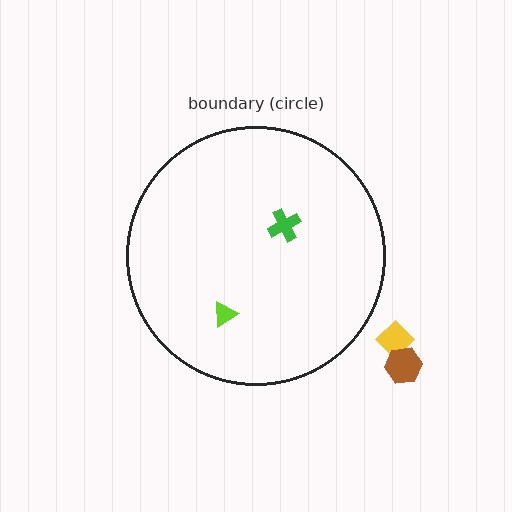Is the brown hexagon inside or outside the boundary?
Outside.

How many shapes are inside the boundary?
2 inside, 2 outside.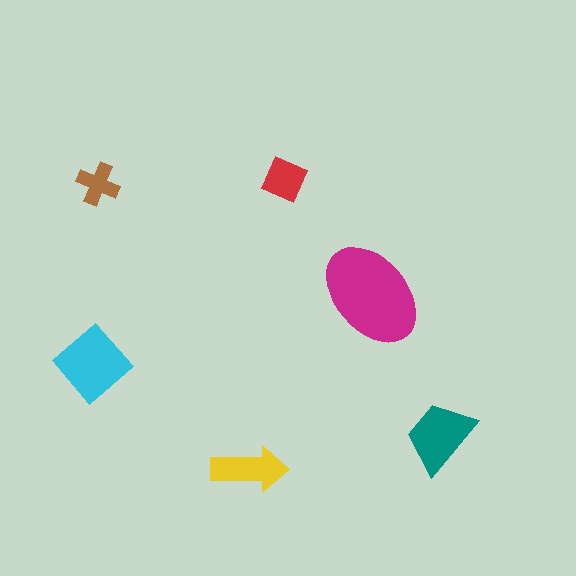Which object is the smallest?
The brown cross.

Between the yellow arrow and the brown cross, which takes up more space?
The yellow arrow.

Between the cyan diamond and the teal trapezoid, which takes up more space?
The cyan diamond.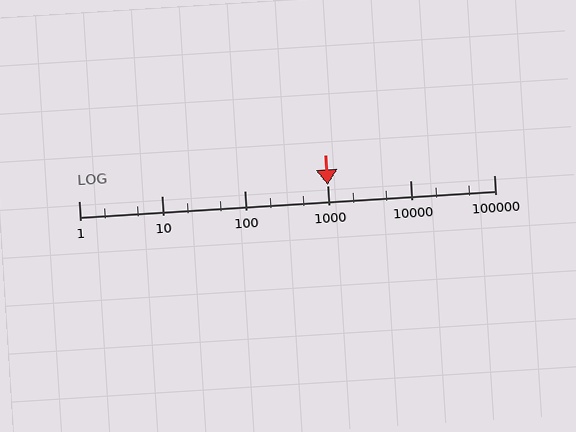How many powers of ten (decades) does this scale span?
The scale spans 5 decades, from 1 to 100000.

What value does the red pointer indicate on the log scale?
The pointer indicates approximately 1000.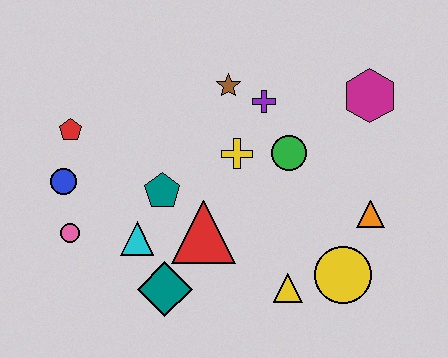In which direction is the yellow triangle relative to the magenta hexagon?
The yellow triangle is below the magenta hexagon.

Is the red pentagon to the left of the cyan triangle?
Yes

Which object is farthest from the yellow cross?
The pink circle is farthest from the yellow cross.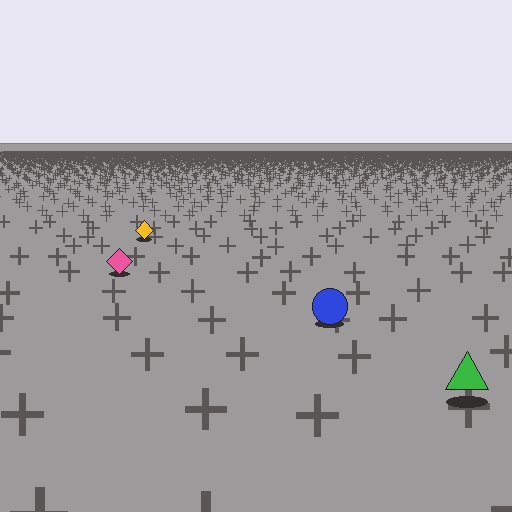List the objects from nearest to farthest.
From nearest to farthest: the green triangle, the blue circle, the pink diamond, the yellow diamond.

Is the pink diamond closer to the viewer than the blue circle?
No. The blue circle is closer — you can tell from the texture gradient: the ground texture is coarser near it.